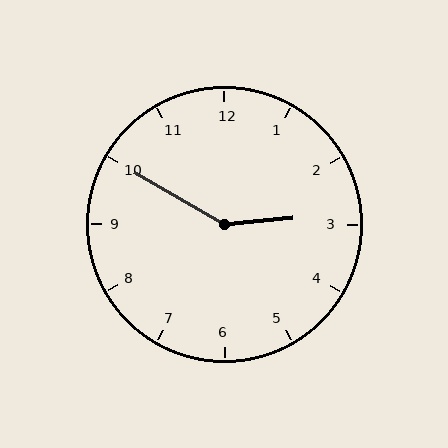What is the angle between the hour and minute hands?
Approximately 145 degrees.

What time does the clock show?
2:50.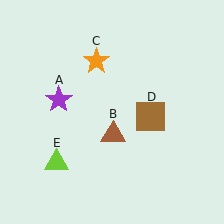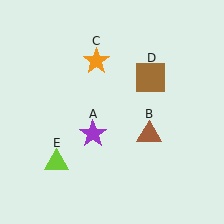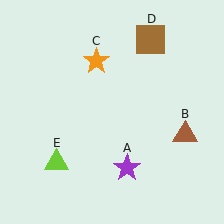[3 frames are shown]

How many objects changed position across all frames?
3 objects changed position: purple star (object A), brown triangle (object B), brown square (object D).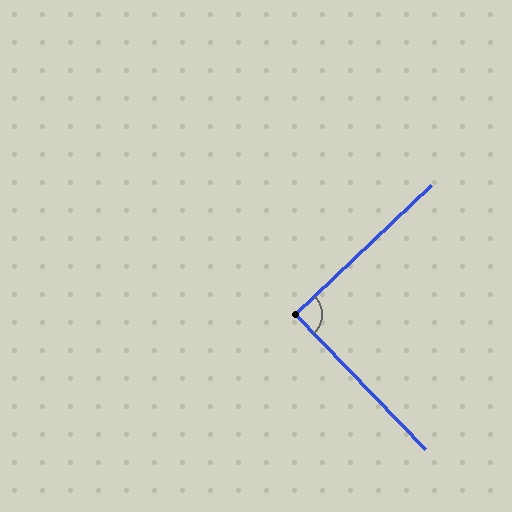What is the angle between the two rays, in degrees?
Approximately 89 degrees.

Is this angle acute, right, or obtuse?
It is approximately a right angle.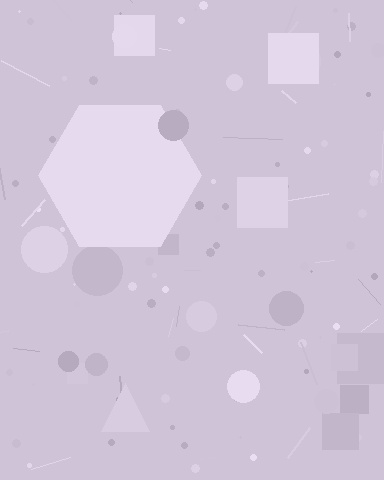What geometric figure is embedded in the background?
A hexagon is embedded in the background.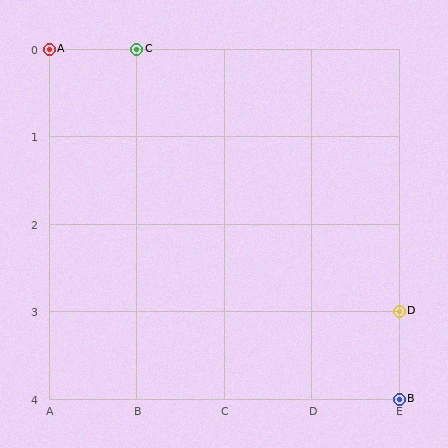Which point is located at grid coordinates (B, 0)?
Point C is at (B, 0).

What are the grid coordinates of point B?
Point B is at grid coordinates (E, 4).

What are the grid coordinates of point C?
Point C is at grid coordinates (B, 0).